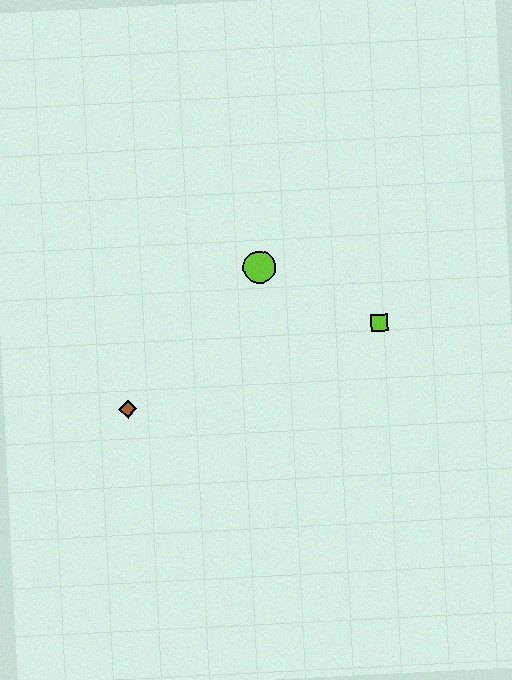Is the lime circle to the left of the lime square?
Yes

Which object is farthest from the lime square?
The brown diamond is farthest from the lime square.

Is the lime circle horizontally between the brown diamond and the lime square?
Yes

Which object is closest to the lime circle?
The lime square is closest to the lime circle.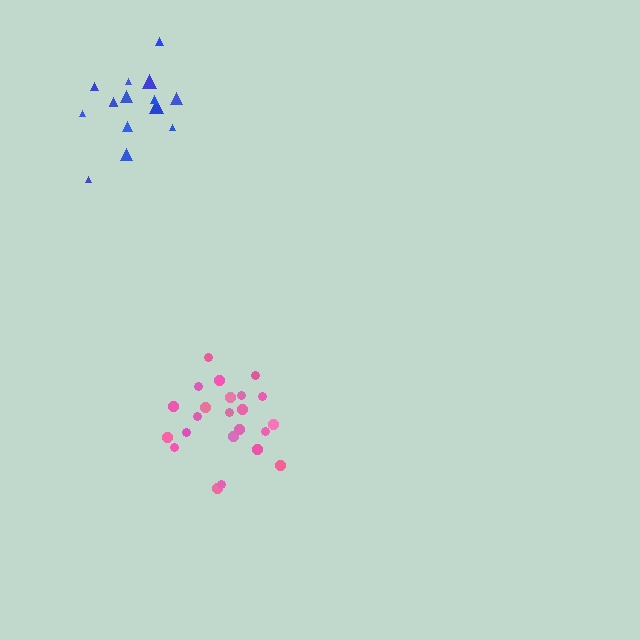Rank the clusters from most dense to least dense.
pink, blue.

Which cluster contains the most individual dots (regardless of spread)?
Pink (23).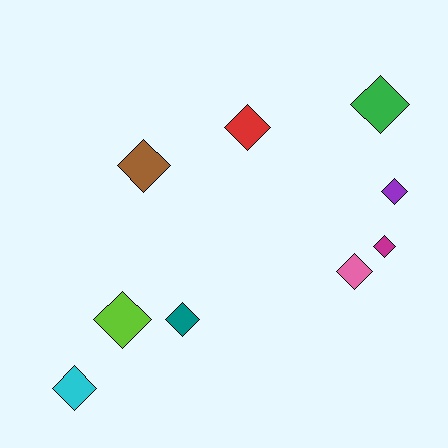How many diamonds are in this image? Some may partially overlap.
There are 9 diamonds.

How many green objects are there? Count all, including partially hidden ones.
There is 1 green object.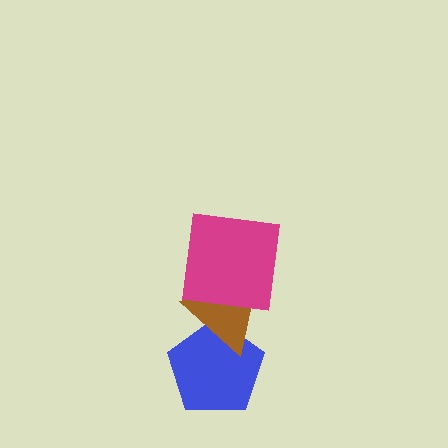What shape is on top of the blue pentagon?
The brown triangle is on top of the blue pentagon.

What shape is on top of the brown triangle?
The magenta square is on top of the brown triangle.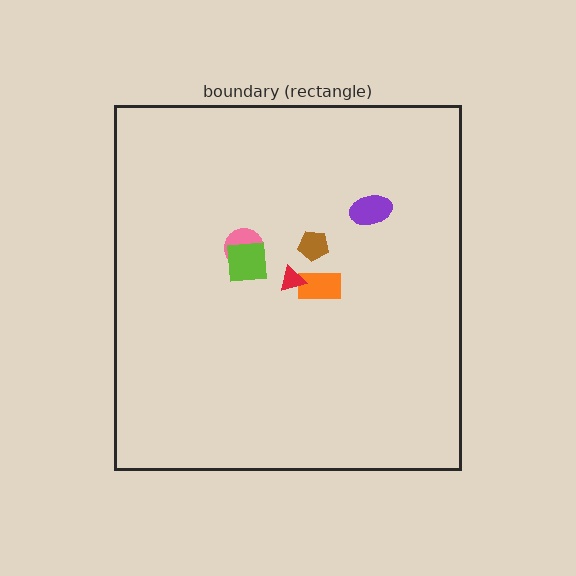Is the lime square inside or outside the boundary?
Inside.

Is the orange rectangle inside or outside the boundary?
Inside.